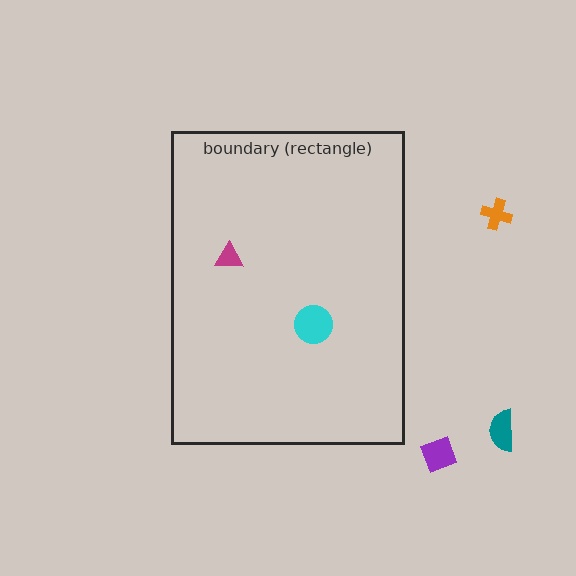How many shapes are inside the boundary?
2 inside, 3 outside.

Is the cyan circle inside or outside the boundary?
Inside.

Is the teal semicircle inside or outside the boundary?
Outside.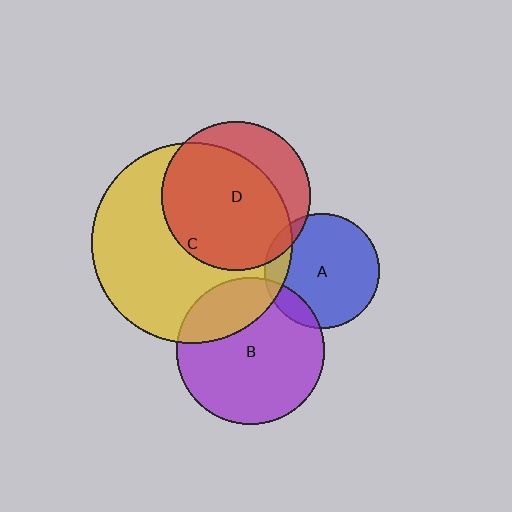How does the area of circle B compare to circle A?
Approximately 1.6 times.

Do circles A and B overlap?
Yes.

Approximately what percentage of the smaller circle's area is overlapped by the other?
Approximately 10%.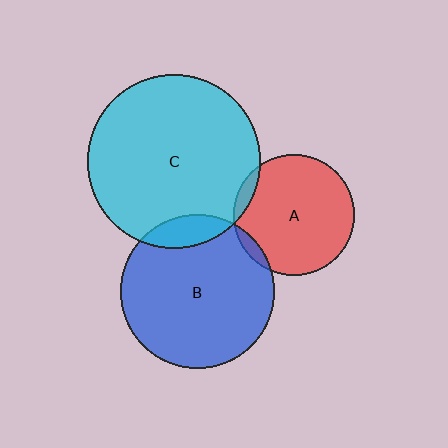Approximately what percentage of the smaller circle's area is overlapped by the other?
Approximately 5%.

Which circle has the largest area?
Circle C (cyan).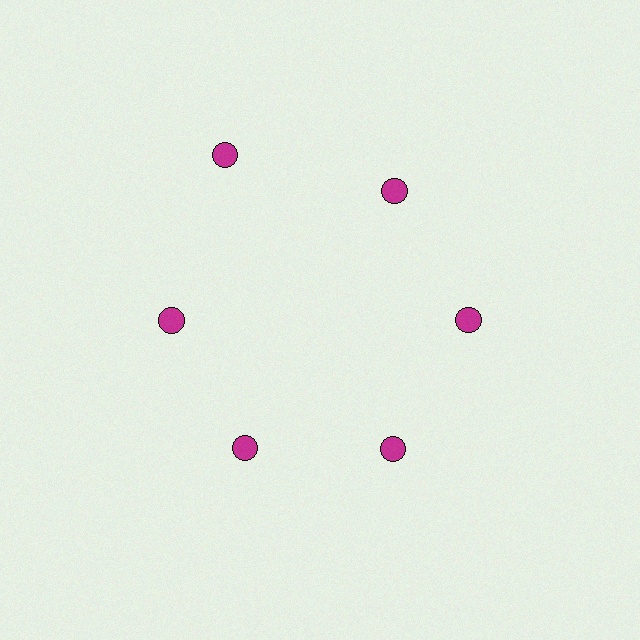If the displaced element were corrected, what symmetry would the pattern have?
It would have 6-fold rotational symmetry — the pattern would map onto itself every 60 degrees.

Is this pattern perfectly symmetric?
No. The 6 magenta circles are arranged in a ring, but one element near the 11 o'clock position is pushed outward from the center, breaking the 6-fold rotational symmetry.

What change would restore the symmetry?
The symmetry would be restored by moving it inward, back onto the ring so that all 6 circles sit at equal angles and equal distance from the center.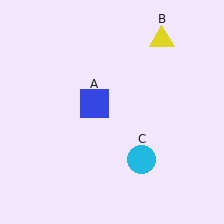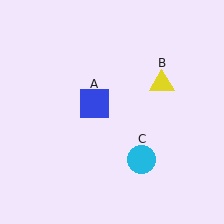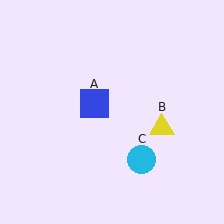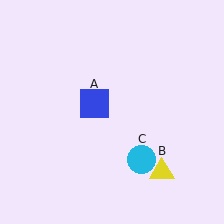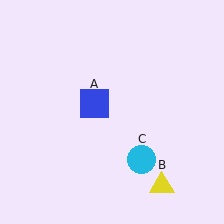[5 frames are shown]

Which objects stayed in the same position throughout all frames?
Blue square (object A) and cyan circle (object C) remained stationary.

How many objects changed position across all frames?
1 object changed position: yellow triangle (object B).